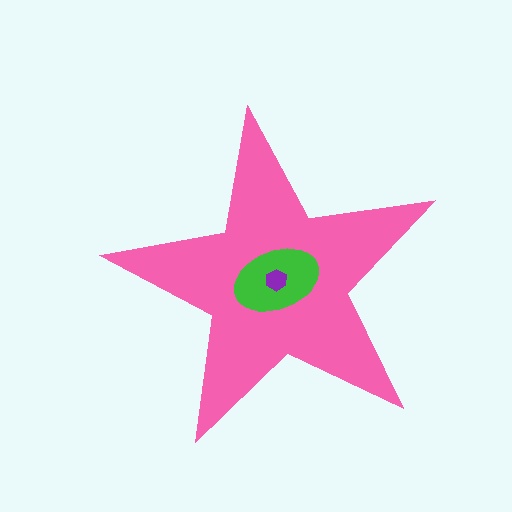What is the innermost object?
The purple hexagon.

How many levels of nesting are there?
3.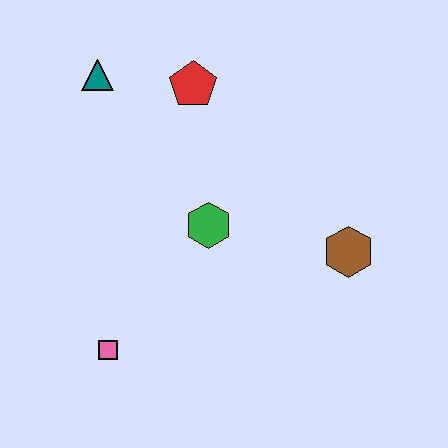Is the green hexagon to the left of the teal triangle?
No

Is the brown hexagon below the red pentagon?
Yes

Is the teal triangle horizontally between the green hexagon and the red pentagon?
No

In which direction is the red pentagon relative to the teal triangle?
The red pentagon is to the right of the teal triangle.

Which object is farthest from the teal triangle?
The brown hexagon is farthest from the teal triangle.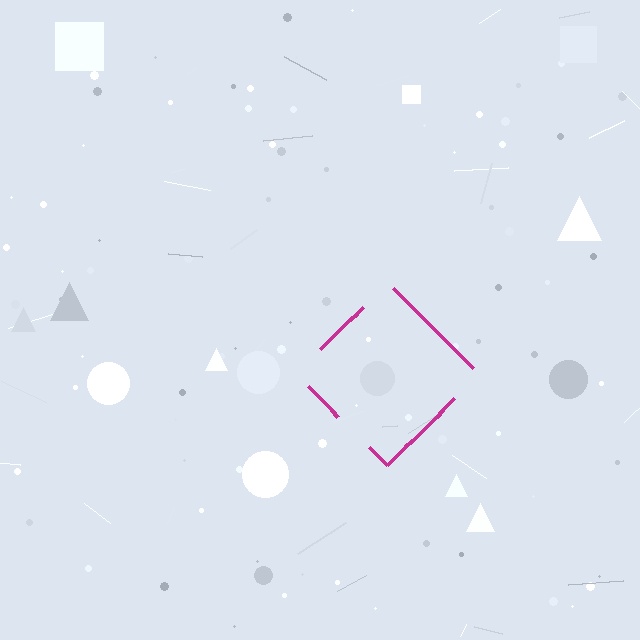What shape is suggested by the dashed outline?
The dashed outline suggests a diamond.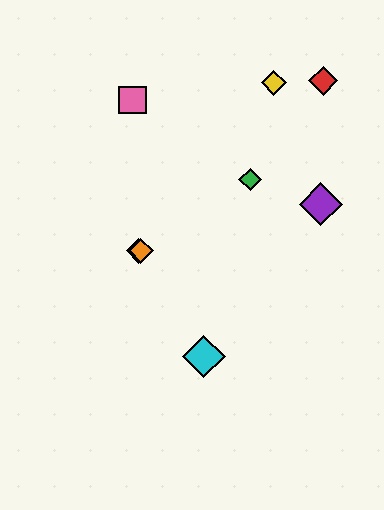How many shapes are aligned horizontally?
2 shapes (the blue diamond, the orange diamond) are aligned horizontally.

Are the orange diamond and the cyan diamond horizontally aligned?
No, the orange diamond is at y≈251 and the cyan diamond is at y≈356.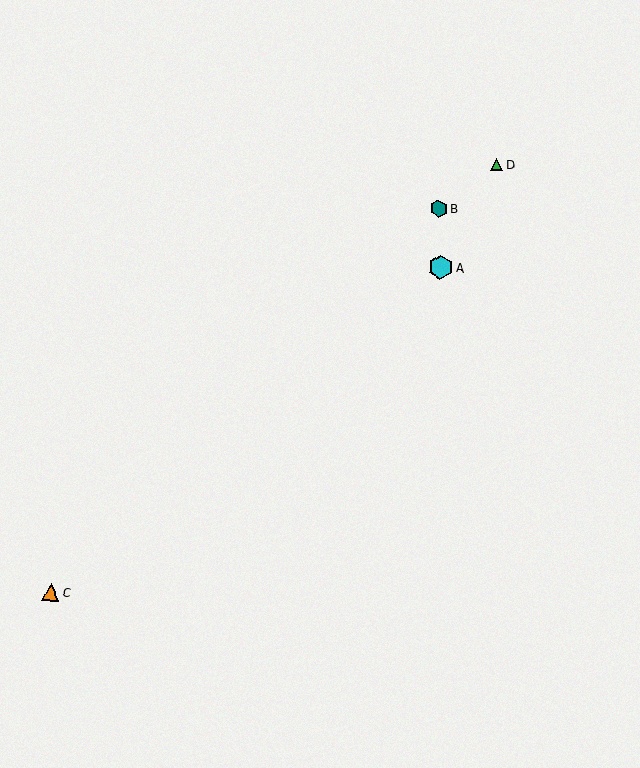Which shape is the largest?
The cyan hexagon (labeled A) is the largest.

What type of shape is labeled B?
Shape B is a teal hexagon.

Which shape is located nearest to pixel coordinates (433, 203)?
The teal hexagon (labeled B) at (439, 209) is nearest to that location.